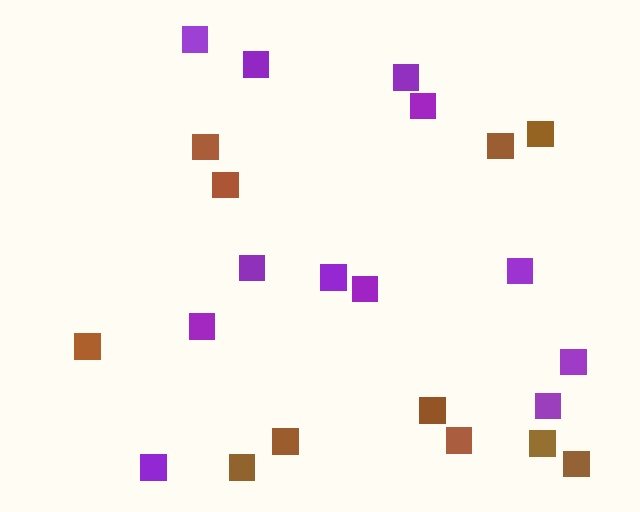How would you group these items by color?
There are 2 groups: one group of brown squares (11) and one group of purple squares (12).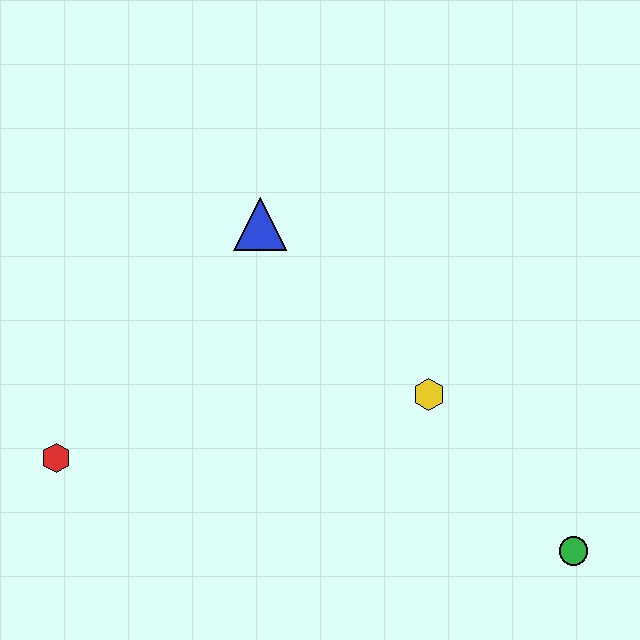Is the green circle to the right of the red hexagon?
Yes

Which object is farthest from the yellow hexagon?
The red hexagon is farthest from the yellow hexagon.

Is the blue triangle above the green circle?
Yes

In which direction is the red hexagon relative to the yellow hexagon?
The red hexagon is to the left of the yellow hexagon.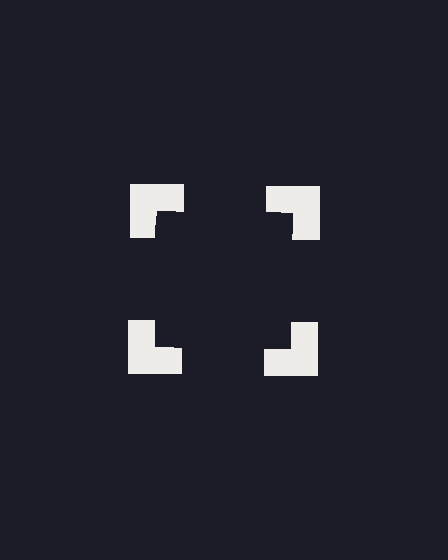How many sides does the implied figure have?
4 sides.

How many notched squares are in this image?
There are 4 — one at each vertex of the illusory square.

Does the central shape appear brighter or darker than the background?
It typically appears slightly darker than the background, even though no actual brightness change is drawn.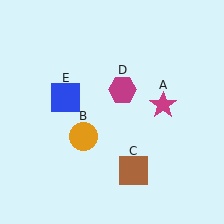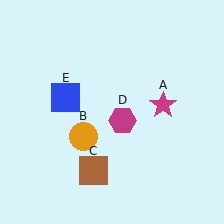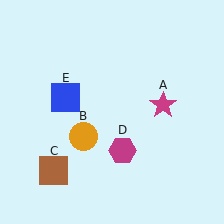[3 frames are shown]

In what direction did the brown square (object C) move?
The brown square (object C) moved left.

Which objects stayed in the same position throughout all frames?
Magenta star (object A) and orange circle (object B) and blue square (object E) remained stationary.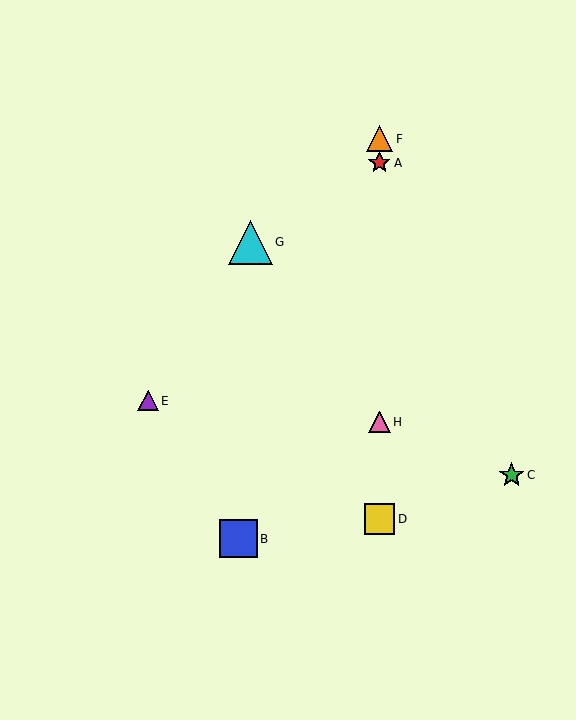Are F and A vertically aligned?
Yes, both are at x≈379.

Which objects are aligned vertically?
Objects A, D, F, H are aligned vertically.